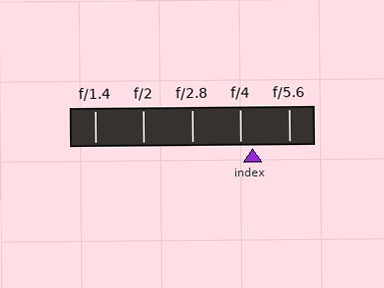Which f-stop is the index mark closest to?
The index mark is closest to f/4.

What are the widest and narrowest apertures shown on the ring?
The widest aperture shown is f/1.4 and the narrowest is f/5.6.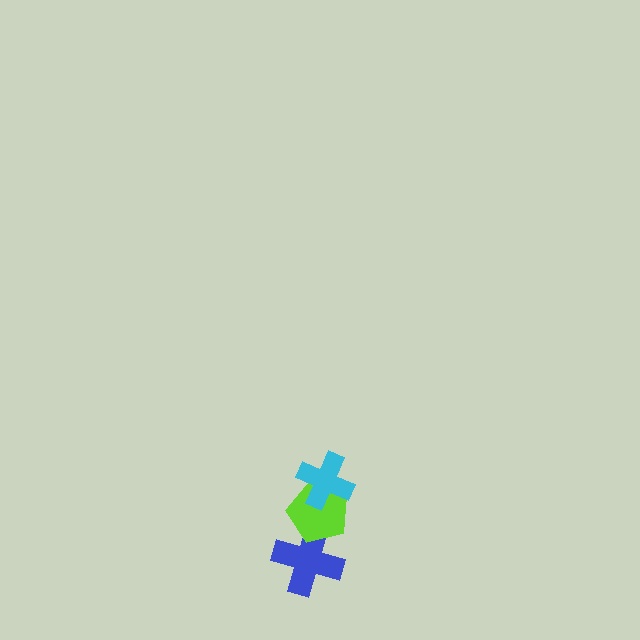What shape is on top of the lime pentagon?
The cyan cross is on top of the lime pentagon.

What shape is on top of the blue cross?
The lime pentagon is on top of the blue cross.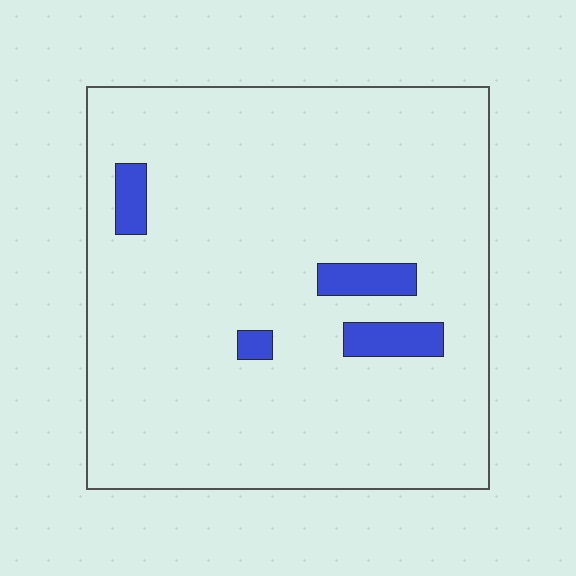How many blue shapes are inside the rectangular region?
4.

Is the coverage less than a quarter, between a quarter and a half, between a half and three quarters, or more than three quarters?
Less than a quarter.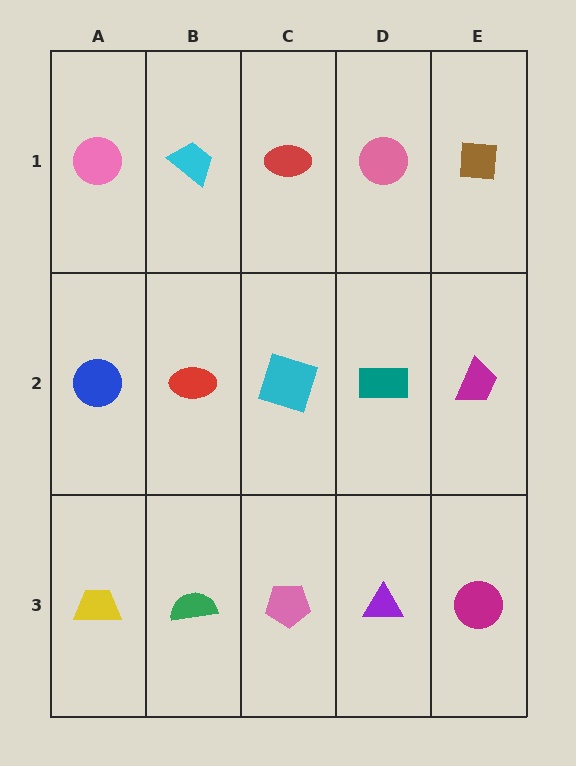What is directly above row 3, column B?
A red ellipse.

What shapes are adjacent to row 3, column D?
A teal rectangle (row 2, column D), a pink pentagon (row 3, column C), a magenta circle (row 3, column E).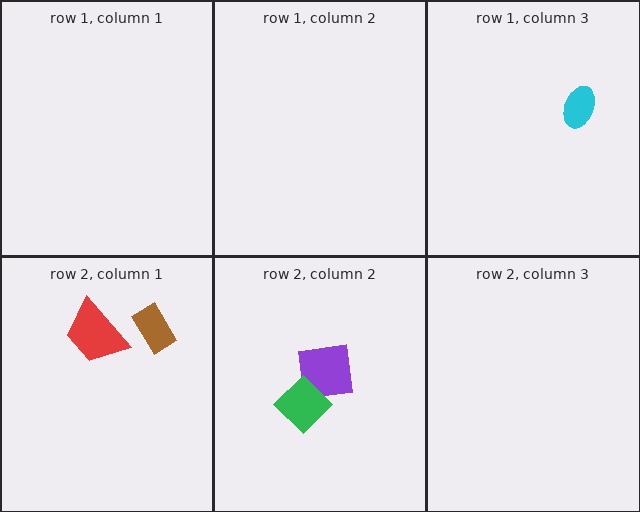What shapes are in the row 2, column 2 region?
The purple square, the green diamond.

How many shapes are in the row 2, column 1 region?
2.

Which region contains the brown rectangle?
The row 2, column 1 region.